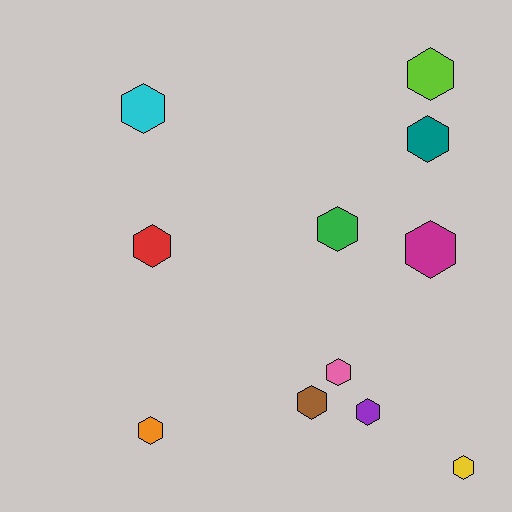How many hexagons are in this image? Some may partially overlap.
There are 11 hexagons.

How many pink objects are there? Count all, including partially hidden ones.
There is 1 pink object.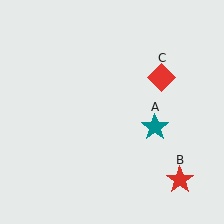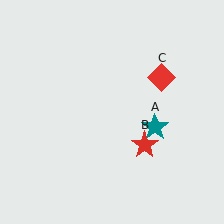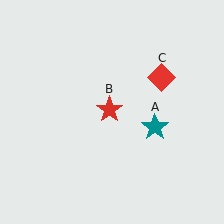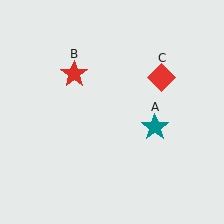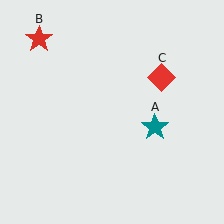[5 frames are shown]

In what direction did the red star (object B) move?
The red star (object B) moved up and to the left.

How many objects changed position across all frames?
1 object changed position: red star (object B).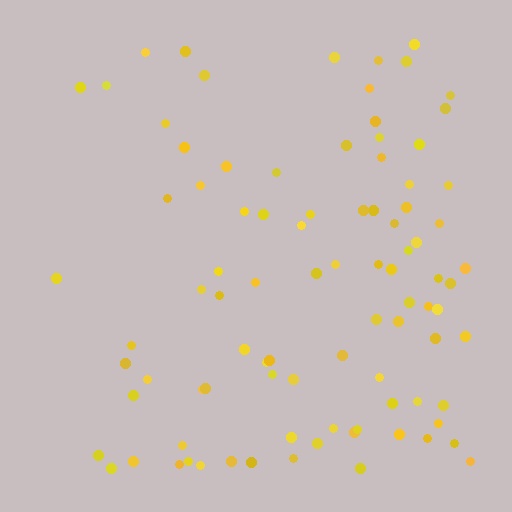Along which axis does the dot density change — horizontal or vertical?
Horizontal.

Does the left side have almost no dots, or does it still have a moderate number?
Still a moderate number, just noticeably fewer than the right.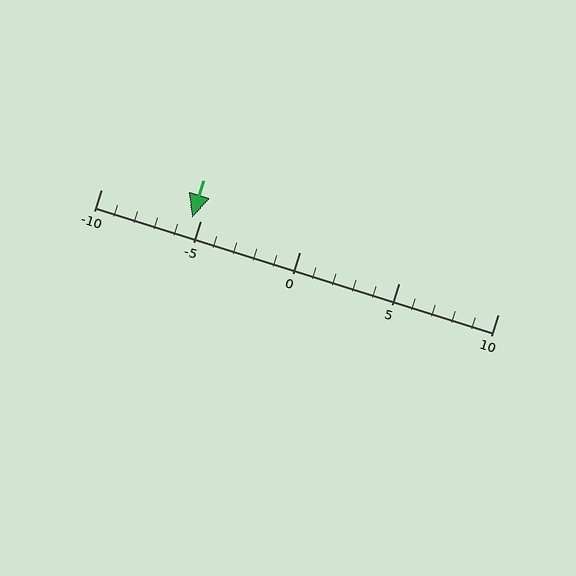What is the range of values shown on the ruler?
The ruler shows values from -10 to 10.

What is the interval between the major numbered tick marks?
The major tick marks are spaced 5 units apart.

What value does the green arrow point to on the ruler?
The green arrow points to approximately -5.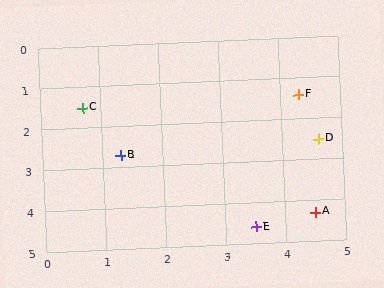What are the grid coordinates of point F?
Point F is at approximately (4.3, 1.4).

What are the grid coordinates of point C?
Point C is at approximately (0.7, 1.5).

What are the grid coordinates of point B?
Point B is at approximately (1.3, 2.7).